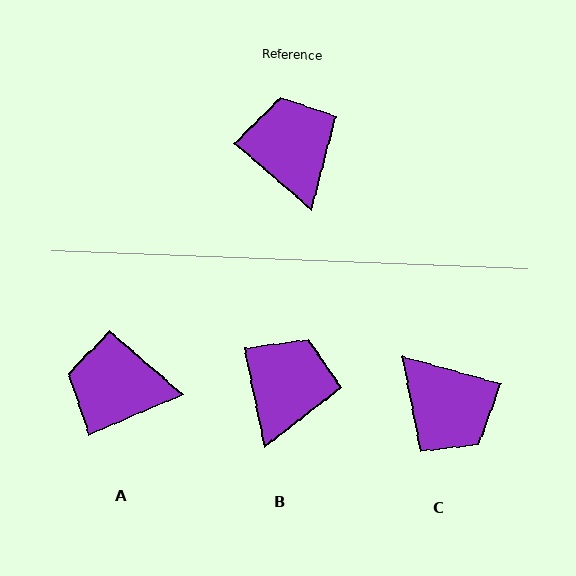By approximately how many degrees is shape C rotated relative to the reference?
Approximately 155 degrees clockwise.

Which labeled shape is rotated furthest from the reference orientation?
C, about 155 degrees away.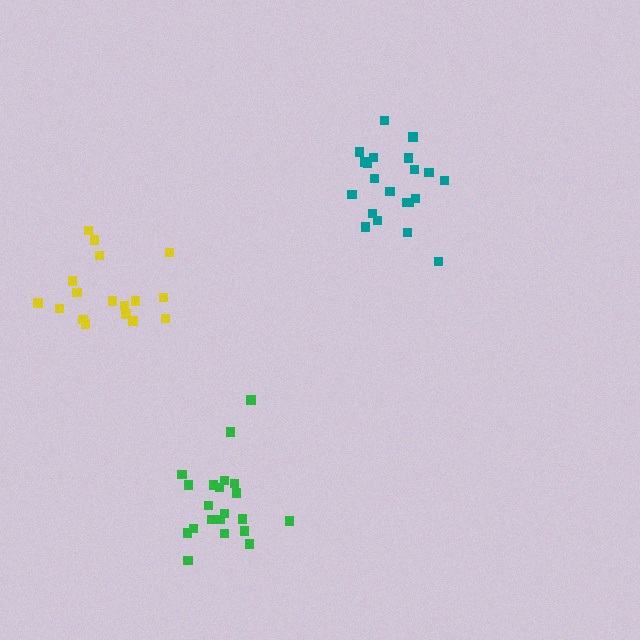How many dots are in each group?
Group 1: 21 dots, Group 2: 21 dots, Group 3: 17 dots (59 total).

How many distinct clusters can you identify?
There are 3 distinct clusters.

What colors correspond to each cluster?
The clusters are colored: teal, green, yellow.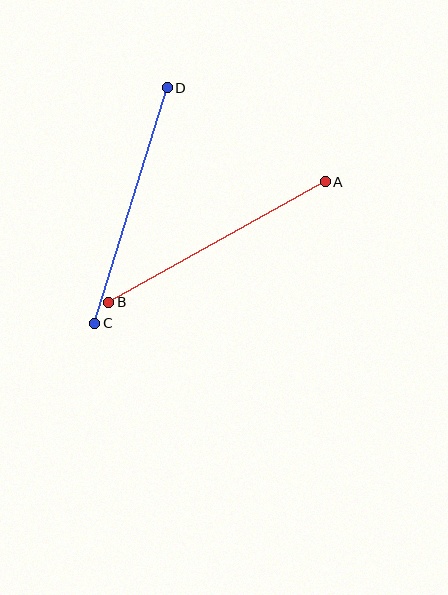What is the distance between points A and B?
The distance is approximately 248 pixels.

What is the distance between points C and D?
The distance is approximately 246 pixels.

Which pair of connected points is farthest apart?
Points A and B are farthest apart.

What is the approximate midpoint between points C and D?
The midpoint is at approximately (131, 205) pixels.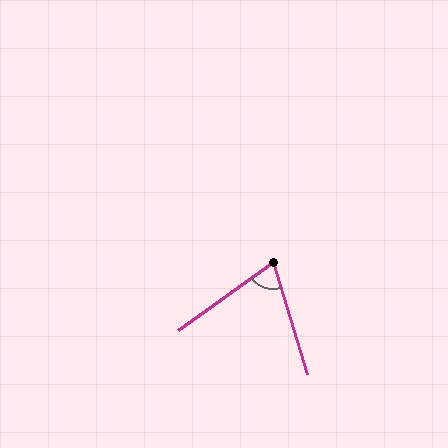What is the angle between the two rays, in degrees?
Approximately 71 degrees.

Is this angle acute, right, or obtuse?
It is acute.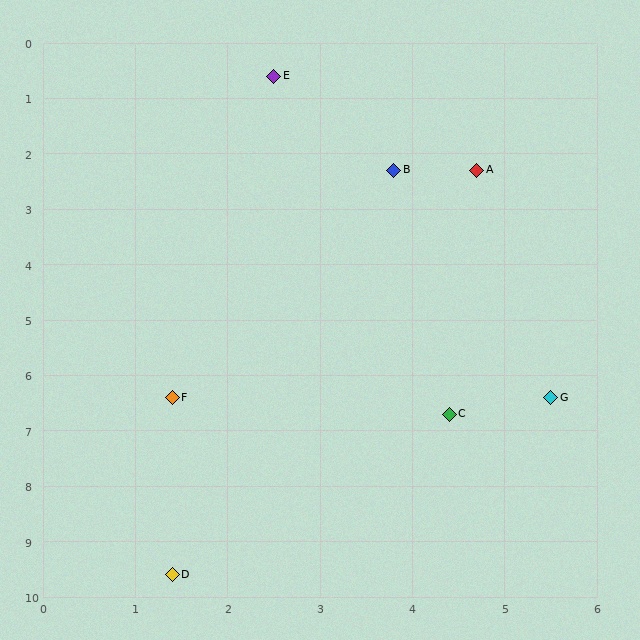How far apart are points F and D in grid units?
Points F and D are about 3.2 grid units apart.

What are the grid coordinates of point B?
Point B is at approximately (3.8, 2.3).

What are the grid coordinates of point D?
Point D is at approximately (1.4, 9.6).